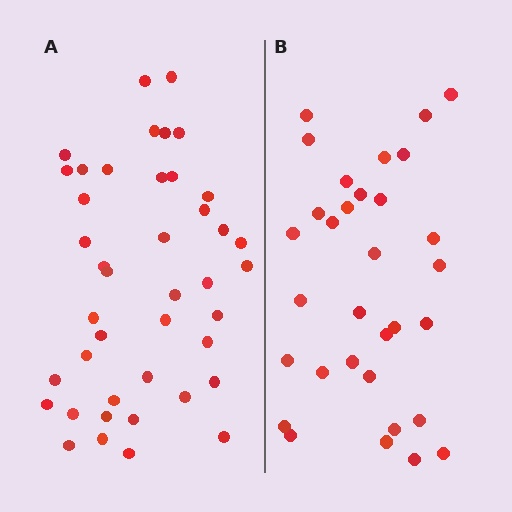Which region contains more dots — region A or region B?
Region A (the left region) has more dots.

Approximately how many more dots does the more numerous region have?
Region A has roughly 10 or so more dots than region B.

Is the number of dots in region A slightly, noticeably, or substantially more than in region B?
Region A has noticeably more, but not dramatically so. The ratio is roughly 1.3 to 1.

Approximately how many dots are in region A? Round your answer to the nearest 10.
About 40 dots. (The exact count is 42, which rounds to 40.)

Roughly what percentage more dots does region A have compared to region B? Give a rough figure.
About 30% more.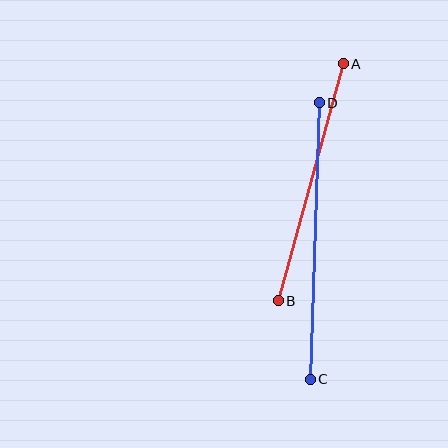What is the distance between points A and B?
The distance is approximately 246 pixels.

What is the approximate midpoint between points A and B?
The midpoint is at approximately (311, 182) pixels.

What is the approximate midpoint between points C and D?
The midpoint is at approximately (315, 241) pixels.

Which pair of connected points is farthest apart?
Points C and D are farthest apart.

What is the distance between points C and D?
The distance is approximately 276 pixels.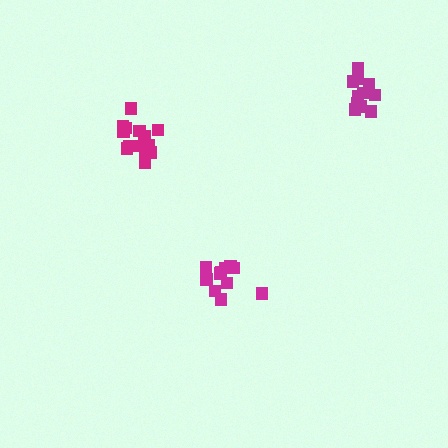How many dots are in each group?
Group 1: 12 dots, Group 2: 15 dots, Group 3: 12 dots (39 total).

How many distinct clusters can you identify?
There are 3 distinct clusters.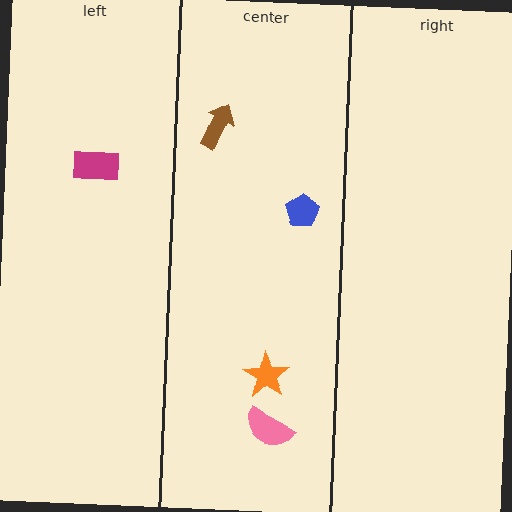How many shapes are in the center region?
4.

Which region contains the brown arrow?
The center region.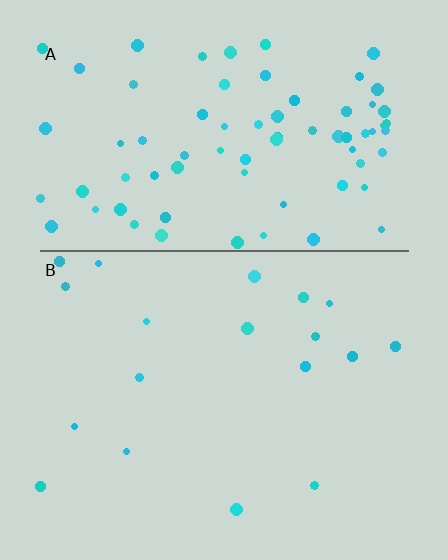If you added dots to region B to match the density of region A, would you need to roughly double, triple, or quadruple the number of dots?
Approximately quadruple.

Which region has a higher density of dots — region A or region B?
A (the top).